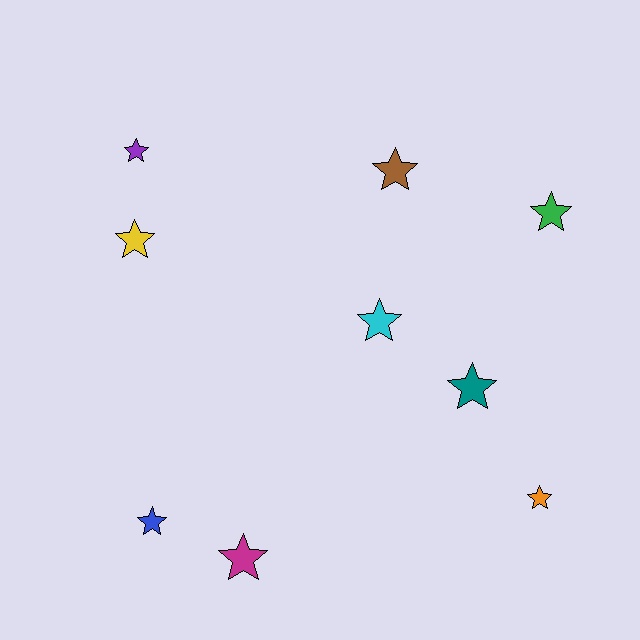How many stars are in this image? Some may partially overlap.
There are 9 stars.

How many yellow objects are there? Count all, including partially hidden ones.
There is 1 yellow object.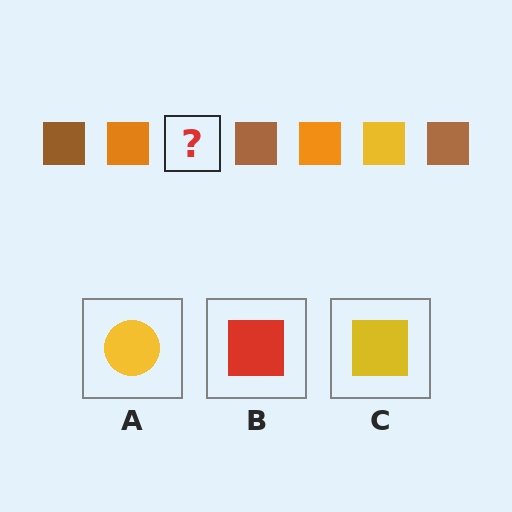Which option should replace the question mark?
Option C.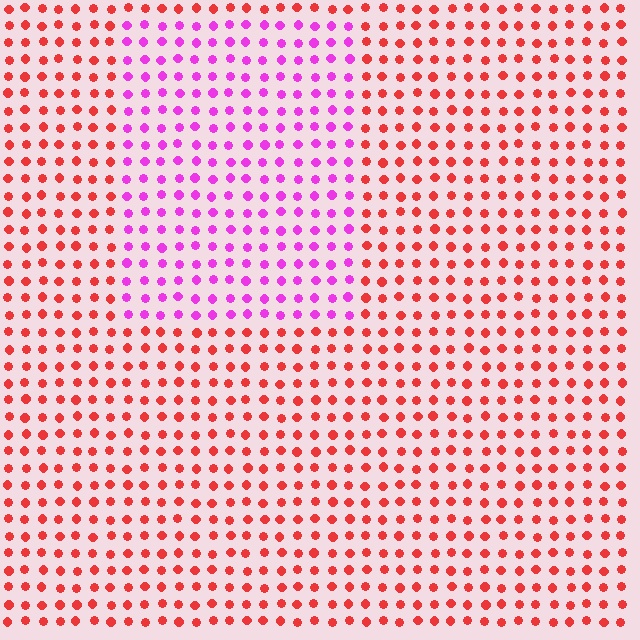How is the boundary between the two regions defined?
The boundary is defined purely by a slight shift in hue (about 57 degrees). Spacing, size, and orientation are identical on both sides.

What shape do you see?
I see a rectangle.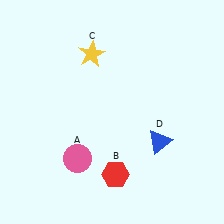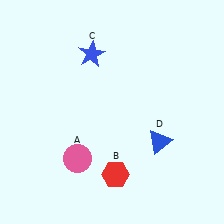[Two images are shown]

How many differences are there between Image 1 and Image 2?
There is 1 difference between the two images.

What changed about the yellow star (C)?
In Image 1, C is yellow. In Image 2, it changed to blue.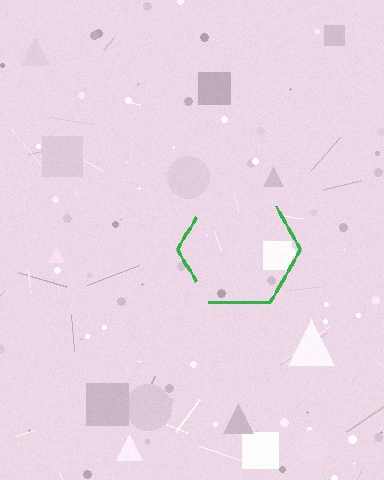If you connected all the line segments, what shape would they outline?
They would outline a hexagon.